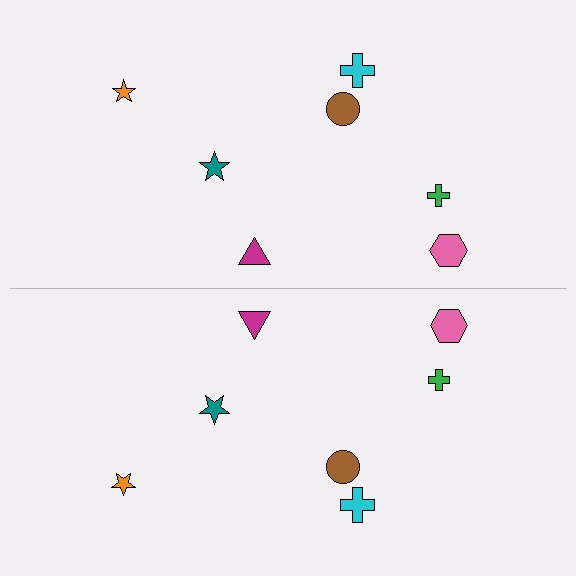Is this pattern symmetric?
Yes, this pattern has bilateral (reflection) symmetry.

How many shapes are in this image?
There are 14 shapes in this image.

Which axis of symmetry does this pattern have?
The pattern has a horizontal axis of symmetry running through the center of the image.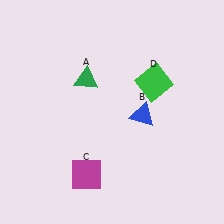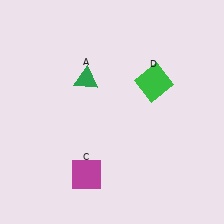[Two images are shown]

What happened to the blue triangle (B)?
The blue triangle (B) was removed in Image 2. It was in the bottom-right area of Image 1.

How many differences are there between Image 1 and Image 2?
There is 1 difference between the two images.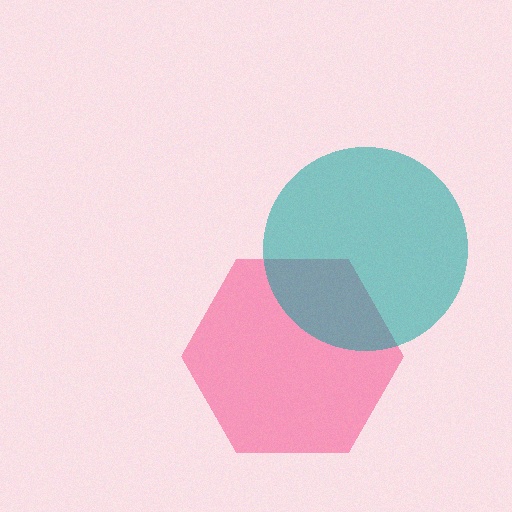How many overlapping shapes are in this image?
There are 2 overlapping shapes in the image.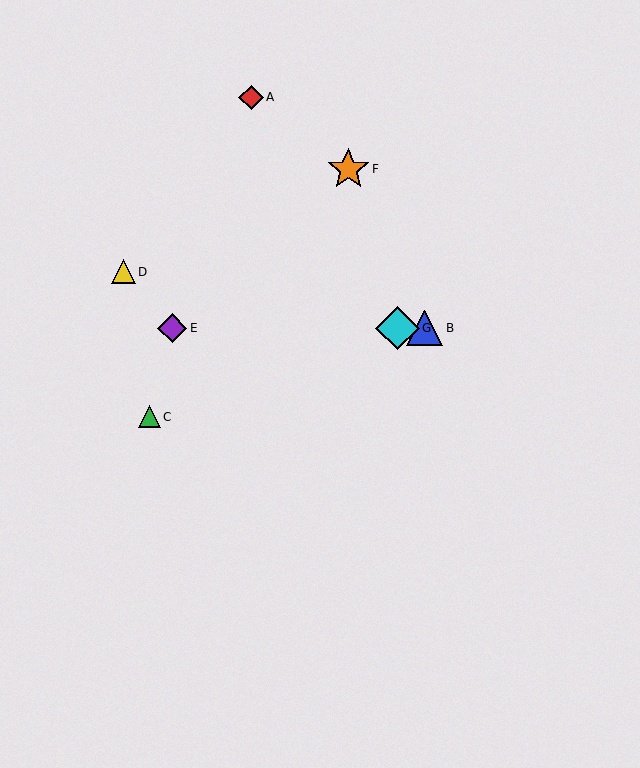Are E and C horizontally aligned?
No, E is at y≈328 and C is at y≈417.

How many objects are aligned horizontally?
3 objects (B, E, G) are aligned horizontally.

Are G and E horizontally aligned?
Yes, both are at y≈328.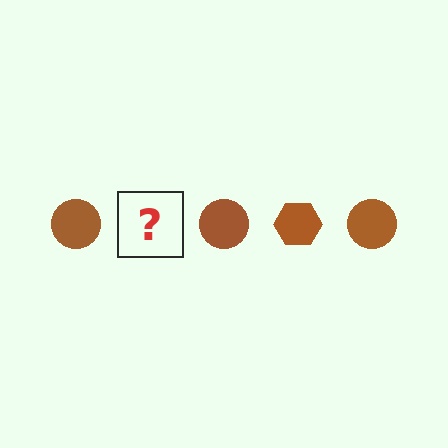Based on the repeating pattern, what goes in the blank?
The blank should be a brown hexagon.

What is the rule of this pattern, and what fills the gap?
The rule is that the pattern cycles through circle, hexagon shapes in brown. The gap should be filled with a brown hexagon.